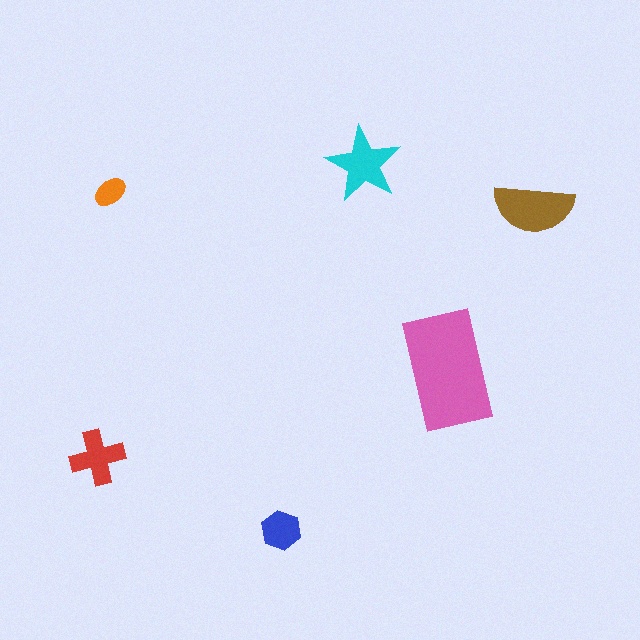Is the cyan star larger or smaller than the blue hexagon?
Larger.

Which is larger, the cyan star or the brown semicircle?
The brown semicircle.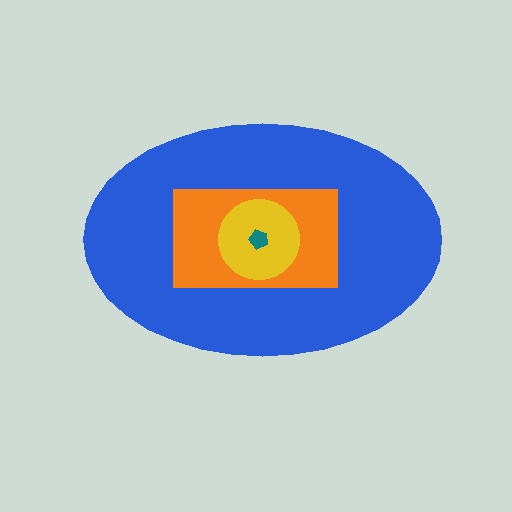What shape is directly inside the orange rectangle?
The yellow circle.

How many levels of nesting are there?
4.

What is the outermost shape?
The blue ellipse.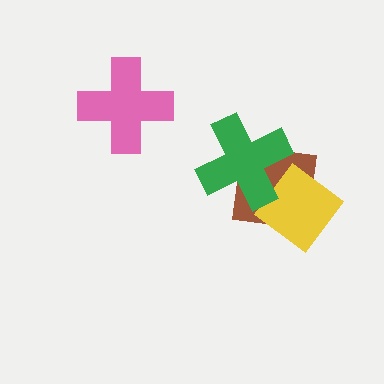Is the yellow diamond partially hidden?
Yes, it is partially covered by another shape.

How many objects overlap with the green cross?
2 objects overlap with the green cross.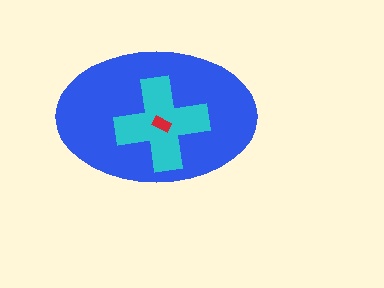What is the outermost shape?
The blue ellipse.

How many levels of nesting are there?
3.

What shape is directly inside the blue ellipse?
The cyan cross.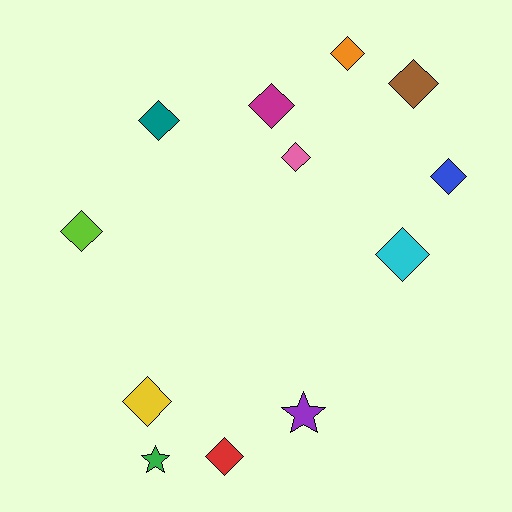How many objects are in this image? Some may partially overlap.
There are 12 objects.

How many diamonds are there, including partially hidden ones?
There are 10 diamonds.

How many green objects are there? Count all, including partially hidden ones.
There is 1 green object.